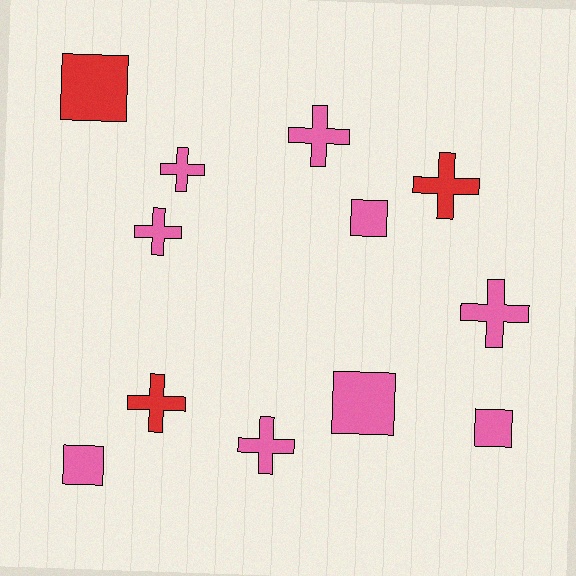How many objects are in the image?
There are 12 objects.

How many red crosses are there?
There are 2 red crosses.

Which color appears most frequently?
Pink, with 9 objects.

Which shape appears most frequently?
Cross, with 7 objects.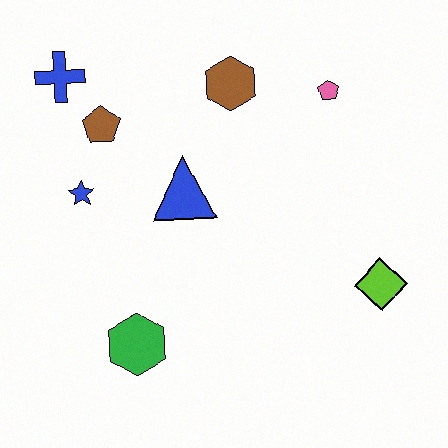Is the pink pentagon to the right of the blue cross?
Yes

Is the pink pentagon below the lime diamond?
No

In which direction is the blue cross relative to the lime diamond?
The blue cross is to the left of the lime diamond.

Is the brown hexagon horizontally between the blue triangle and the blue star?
No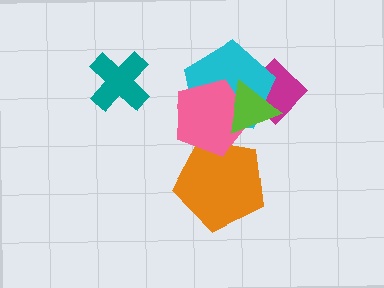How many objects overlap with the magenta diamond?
2 objects overlap with the magenta diamond.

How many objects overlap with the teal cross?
0 objects overlap with the teal cross.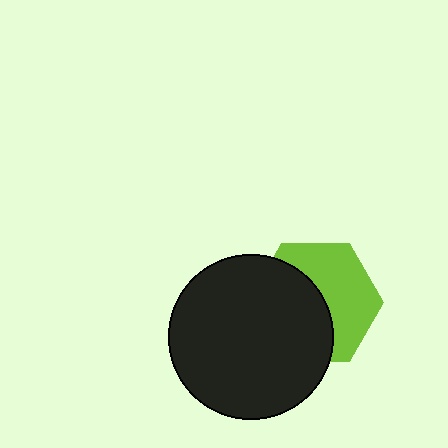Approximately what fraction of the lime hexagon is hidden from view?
Roughly 51% of the lime hexagon is hidden behind the black circle.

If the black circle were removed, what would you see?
You would see the complete lime hexagon.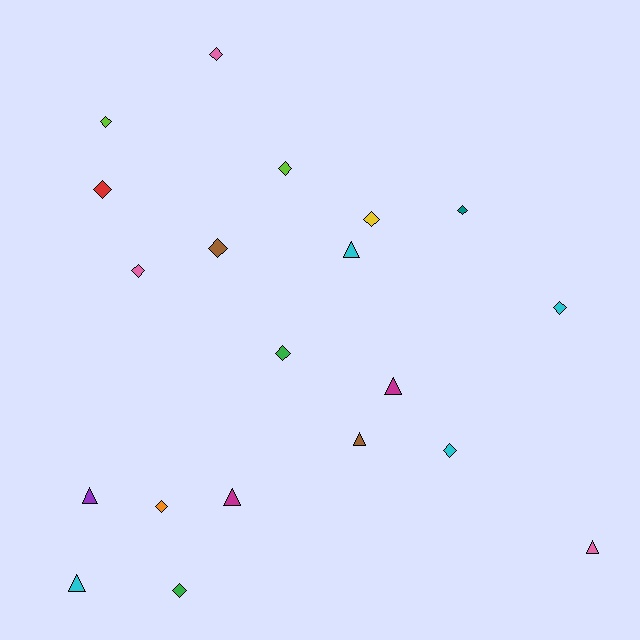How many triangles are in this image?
There are 7 triangles.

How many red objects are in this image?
There is 1 red object.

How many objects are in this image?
There are 20 objects.